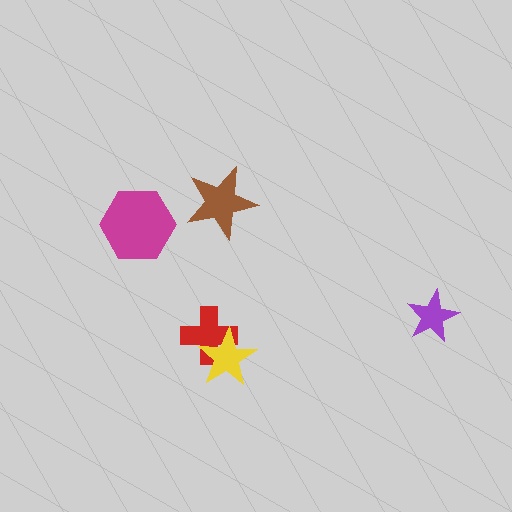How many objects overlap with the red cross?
1 object overlaps with the red cross.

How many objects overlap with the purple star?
0 objects overlap with the purple star.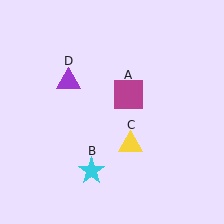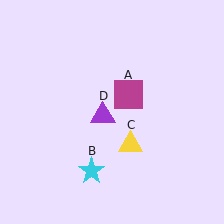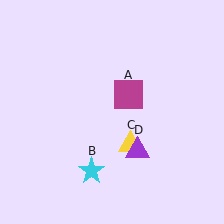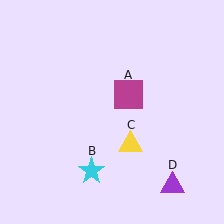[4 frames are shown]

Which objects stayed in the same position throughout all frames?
Magenta square (object A) and cyan star (object B) and yellow triangle (object C) remained stationary.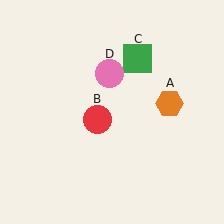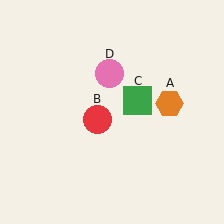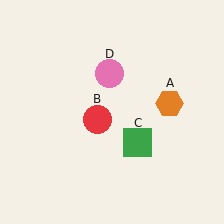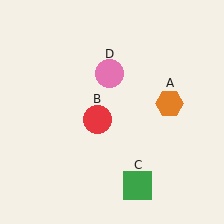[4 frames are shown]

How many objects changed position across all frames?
1 object changed position: green square (object C).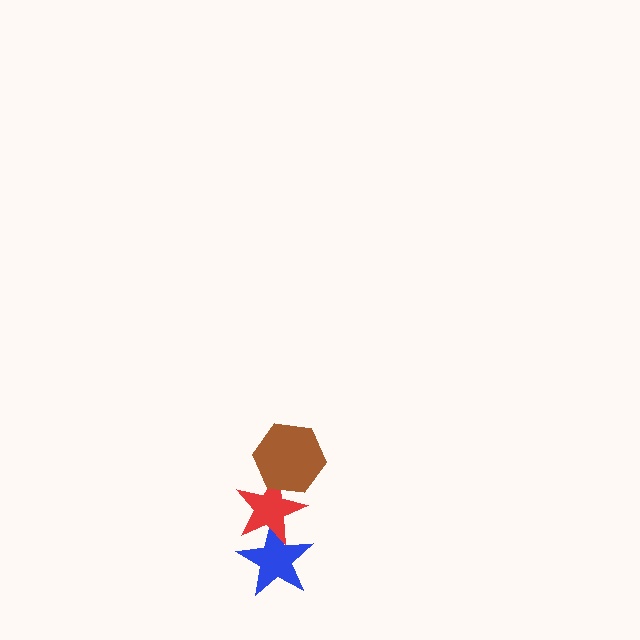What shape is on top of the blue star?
The red star is on top of the blue star.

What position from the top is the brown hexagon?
The brown hexagon is 1st from the top.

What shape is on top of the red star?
The brown hexagon is on top of the red star.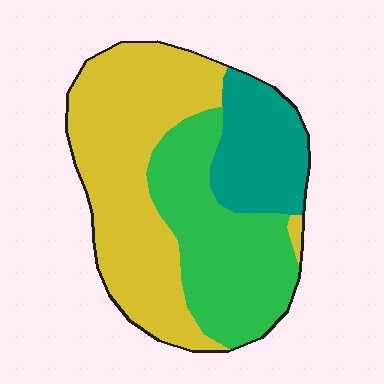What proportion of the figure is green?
Green takes up between a sixth and a third of the figure.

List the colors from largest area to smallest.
From largest to smallest: yellow, green, teal.